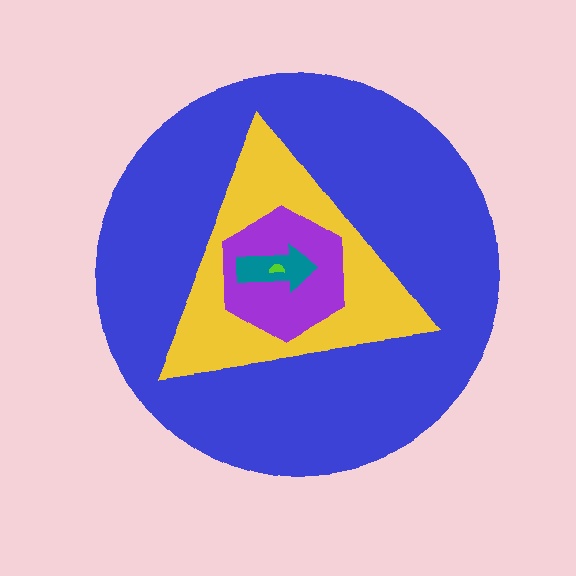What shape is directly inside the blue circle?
The yellow triangle.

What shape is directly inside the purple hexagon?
The teal arrow.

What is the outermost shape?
The blue circle.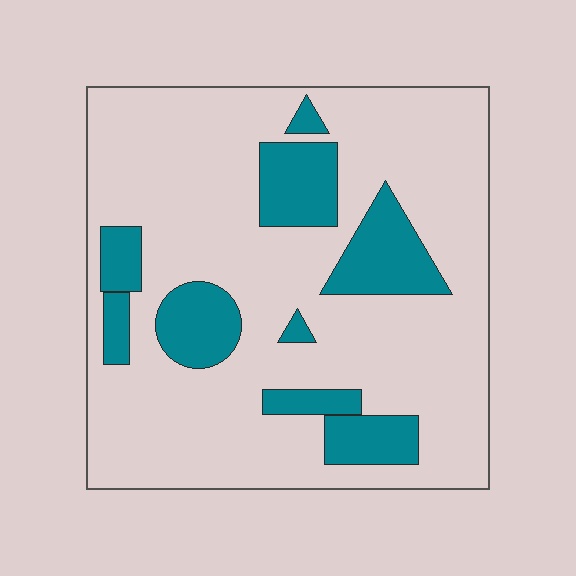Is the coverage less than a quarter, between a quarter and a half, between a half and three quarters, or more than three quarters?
Less than a quarter.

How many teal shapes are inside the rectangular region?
9.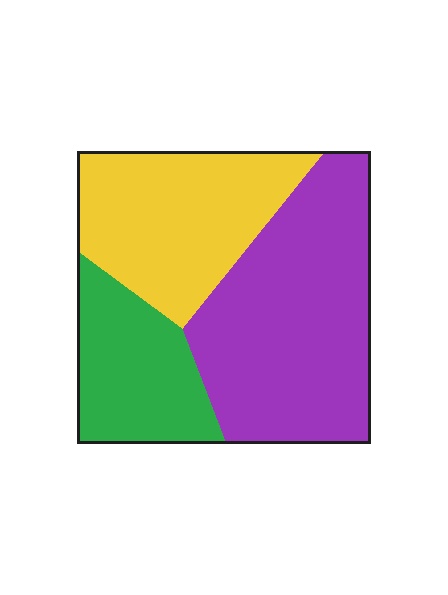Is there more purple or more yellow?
Purple.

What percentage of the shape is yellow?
Yellow covers 32% of the shape.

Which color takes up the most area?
Purple, at roughly 45%.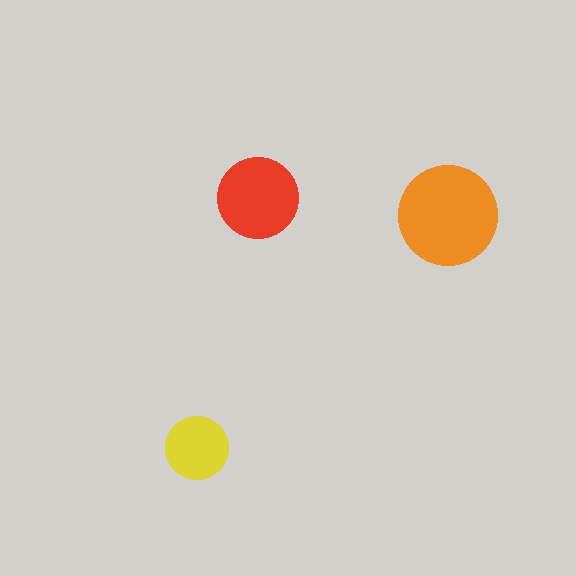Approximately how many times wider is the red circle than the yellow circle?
About 1.5 times wider.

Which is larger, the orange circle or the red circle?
The orange one.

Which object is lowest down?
The yellow circle is bottommost.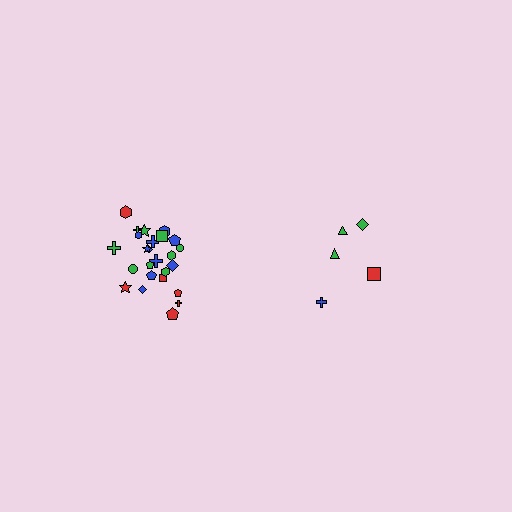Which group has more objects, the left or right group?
The left group.